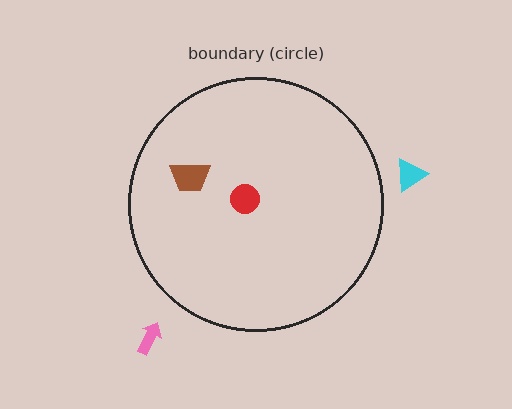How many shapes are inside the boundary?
2 inside, 2 outside.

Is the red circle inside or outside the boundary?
Inside.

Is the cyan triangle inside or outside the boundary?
Outside.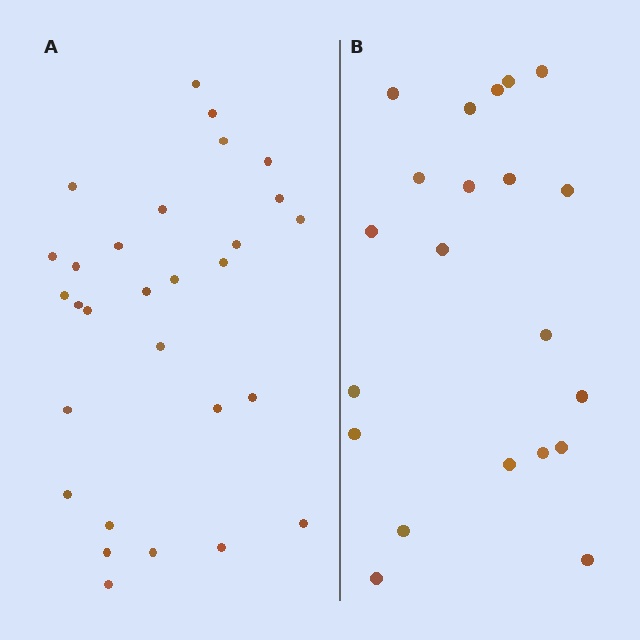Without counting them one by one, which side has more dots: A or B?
Region A (the left region) has more dots.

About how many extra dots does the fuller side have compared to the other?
Region A has roughly 8 or so more dots than region B.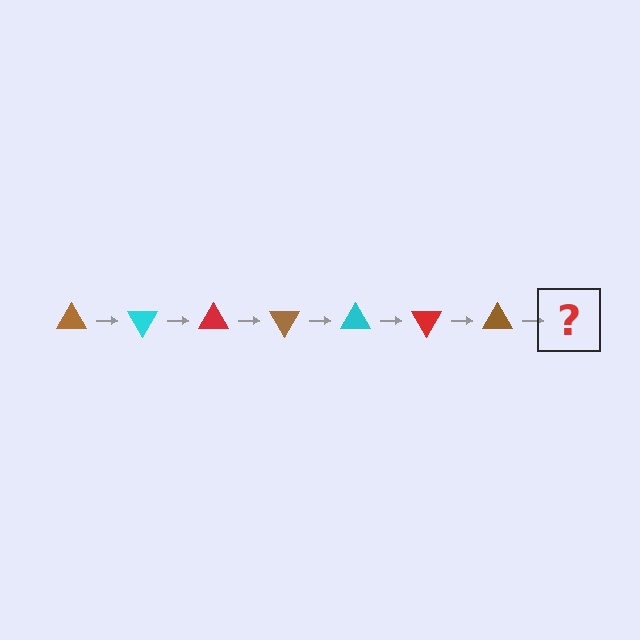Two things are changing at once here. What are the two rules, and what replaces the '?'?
The two rules are that it rotates 60 degrees each step and the color cycles through brown, cyan, and red. The '?' should be a cyan triangle, rotated 420 degrees from the start.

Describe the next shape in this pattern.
It should be a cyan triangle, rotated 420 degrees from the start.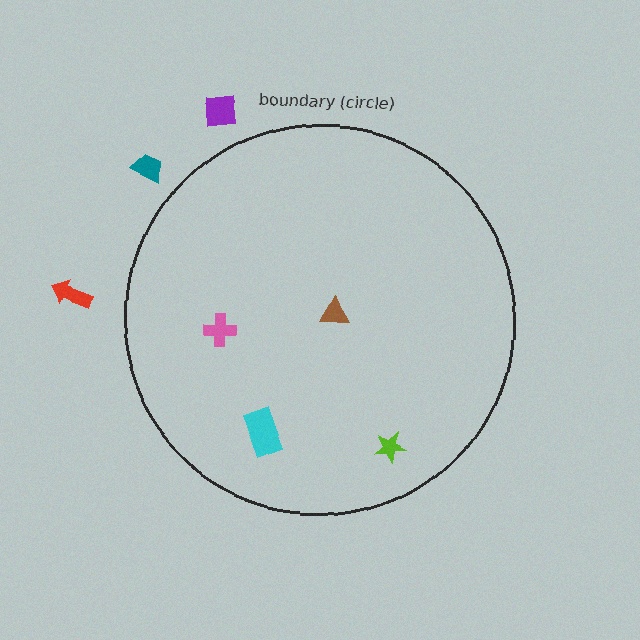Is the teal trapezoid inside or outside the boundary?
Outside.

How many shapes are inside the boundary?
4 inside, 3 outside.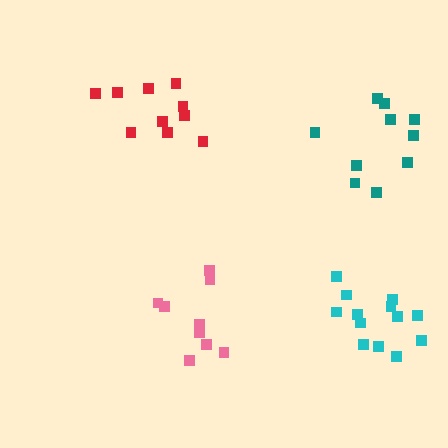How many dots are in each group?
Group 1: 10 dots, Group 2: 13 dots, Group 3: 9 dots, Group 4: 10 dots (42 total).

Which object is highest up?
The red cluster is topmost.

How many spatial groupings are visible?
There are 4 spatial groupings.